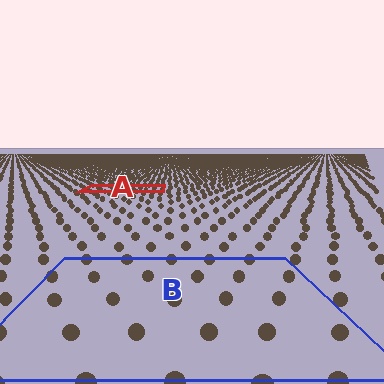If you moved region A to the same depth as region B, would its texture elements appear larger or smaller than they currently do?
They would appear larger. At a closer depth, the same texture elements are projected at a bigger on-screen size.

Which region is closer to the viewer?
Region B is closer. The texture elements there are larger and more spread out.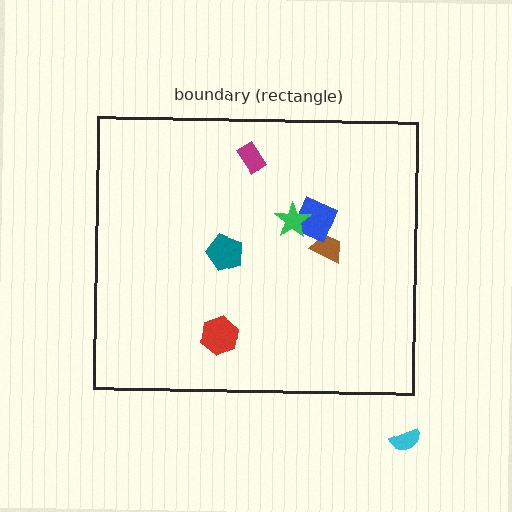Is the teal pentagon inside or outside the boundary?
Inside.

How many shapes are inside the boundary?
6 inside, 1 outside.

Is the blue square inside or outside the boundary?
Inside.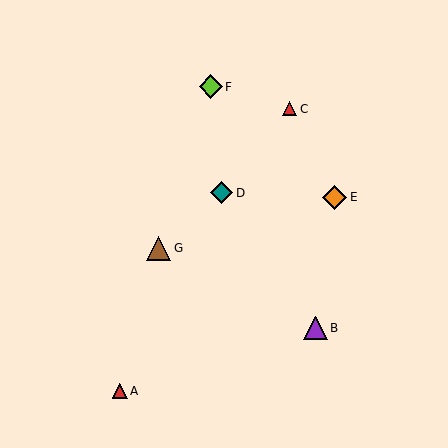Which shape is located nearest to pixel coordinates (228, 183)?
The teal diamond (labeled D) at (222, 193) is nearest to that location.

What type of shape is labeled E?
Shape E is an orange diamond.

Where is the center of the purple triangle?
The center of the purple triangle is at (316, 328).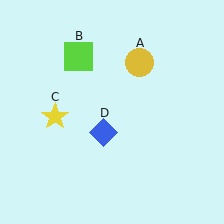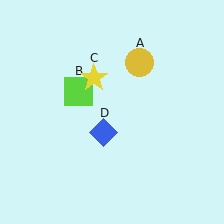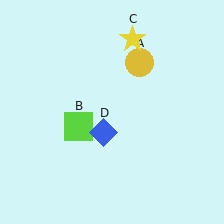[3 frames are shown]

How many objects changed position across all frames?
2 objects changed position: lime square (object B), yellow star (object C).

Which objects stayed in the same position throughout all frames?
Yellow circle (object A) and blue diamond (object D) remained stationary.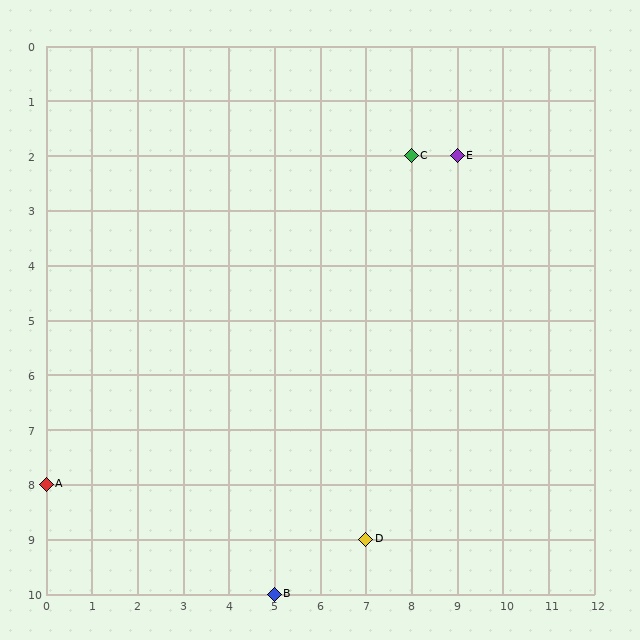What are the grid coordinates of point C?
Point C is at grid coordinates (8, 2).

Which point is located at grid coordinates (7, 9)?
Point D is at (7, 9).